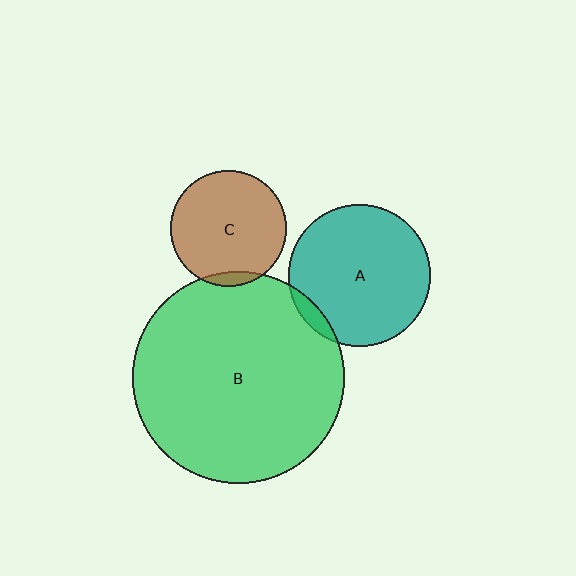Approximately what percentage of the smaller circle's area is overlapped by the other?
Approximately 5%.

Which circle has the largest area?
Circle B (green).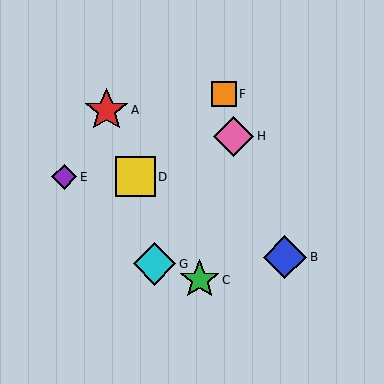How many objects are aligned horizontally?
2 objects (D, E) are aligned horizontally.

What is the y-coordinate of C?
Object C is at y≈280.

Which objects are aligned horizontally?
Objects D, E are aligned horizontally.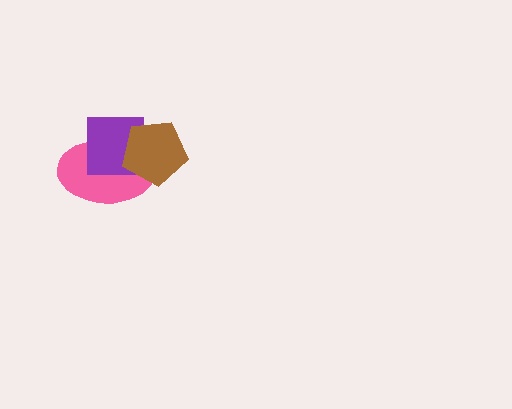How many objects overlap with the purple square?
2 objects overlap with the purple square.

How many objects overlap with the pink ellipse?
2 objects overlap with the pink ellipse.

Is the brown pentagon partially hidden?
No, no other shape covers it.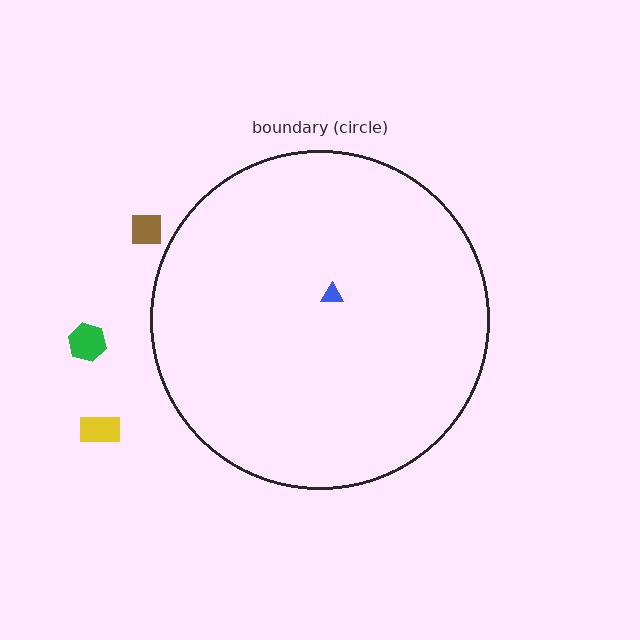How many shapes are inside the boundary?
1 inside, 3 outside.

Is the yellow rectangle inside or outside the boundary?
Outside.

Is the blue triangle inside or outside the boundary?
Inside.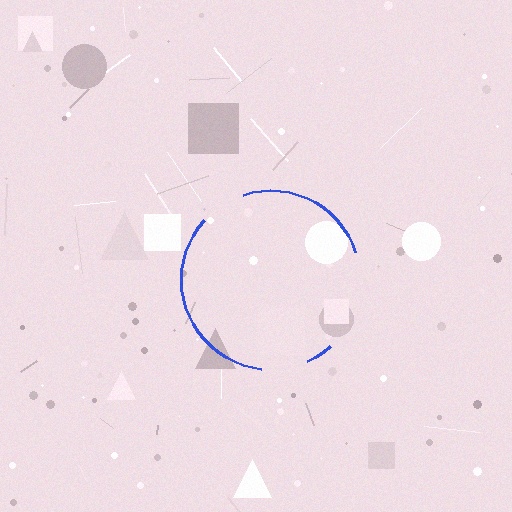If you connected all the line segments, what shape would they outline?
They would outline a circle.